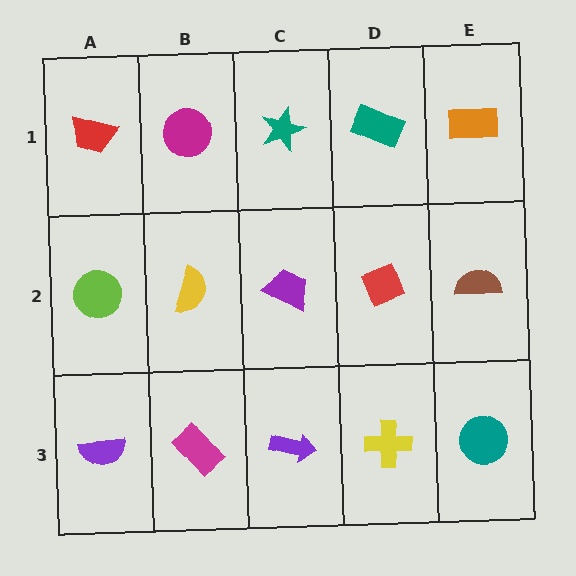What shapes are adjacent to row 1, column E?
A brown semicircle (row 2, column E), a teal rectangle (row 1, column D).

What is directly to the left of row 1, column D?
A teal star.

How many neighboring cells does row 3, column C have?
3.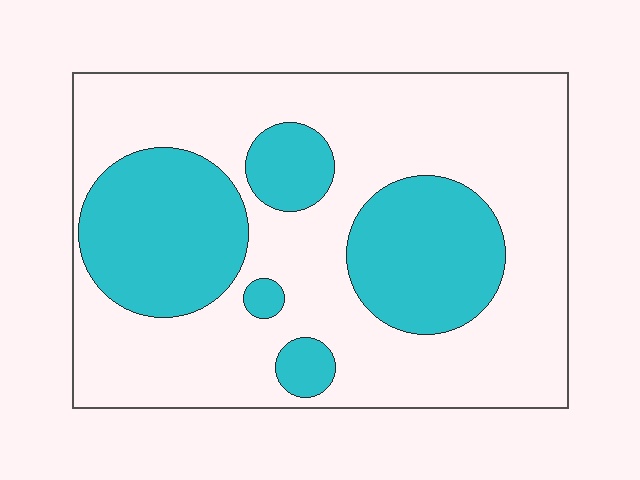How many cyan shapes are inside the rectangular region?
5.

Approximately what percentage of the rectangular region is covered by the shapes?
Approximately 30%.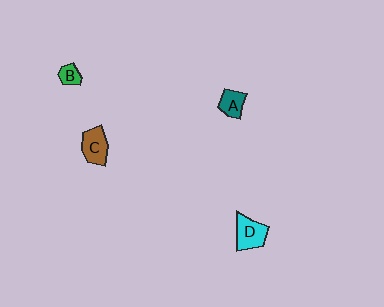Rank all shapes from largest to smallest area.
From largest to smallest: D (cyan), C (brown), A (teal), B (green).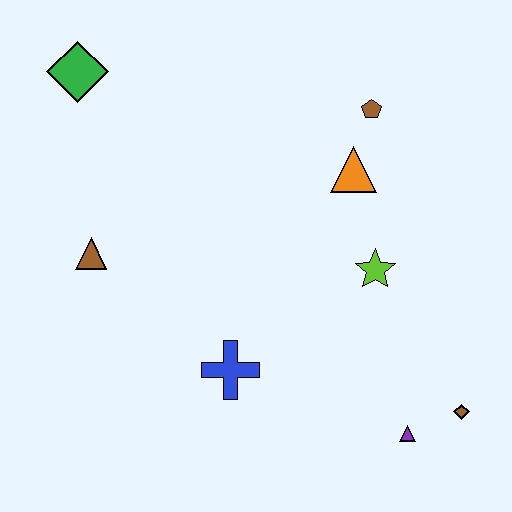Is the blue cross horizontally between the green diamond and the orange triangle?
Yes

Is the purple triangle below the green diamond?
Yes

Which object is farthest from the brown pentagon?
The purple triangle is farthest from the brown pentagon.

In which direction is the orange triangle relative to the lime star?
The orange triangle is above the lime star.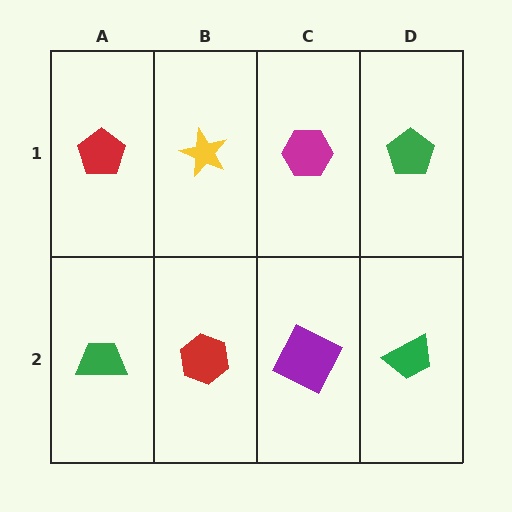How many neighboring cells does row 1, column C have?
3.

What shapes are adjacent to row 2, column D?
A green pentagon (row 1, column D), a purple square (row 2, column C).